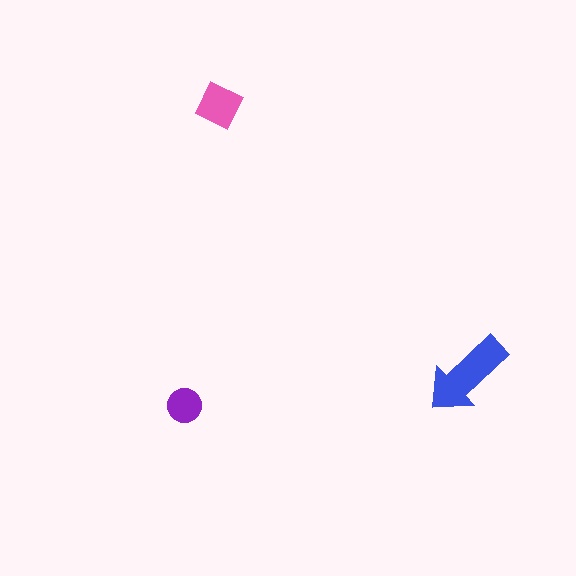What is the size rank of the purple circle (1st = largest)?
3rd.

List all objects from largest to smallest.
The blue arrow, the pink diamond, the purple circle.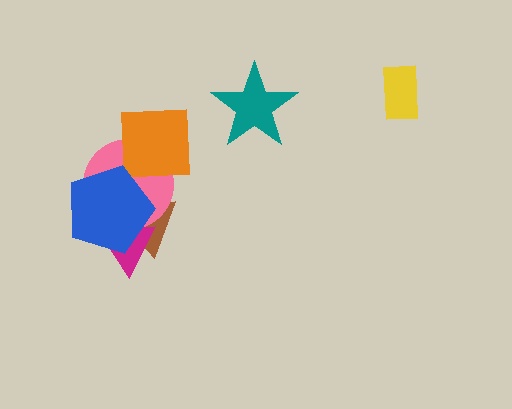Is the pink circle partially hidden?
Yes, it is partially covered by another shape.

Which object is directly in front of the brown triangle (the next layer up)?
The magenta triangle is directly in front of the brown triangle.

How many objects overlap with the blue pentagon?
4 objects overlap with the blue pentagon.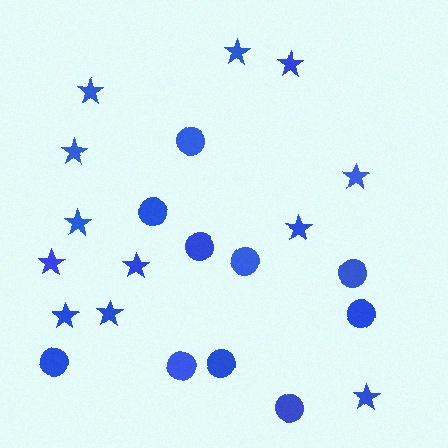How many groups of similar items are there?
There are 2 groups: one group of stars (12) and one group of circles (10).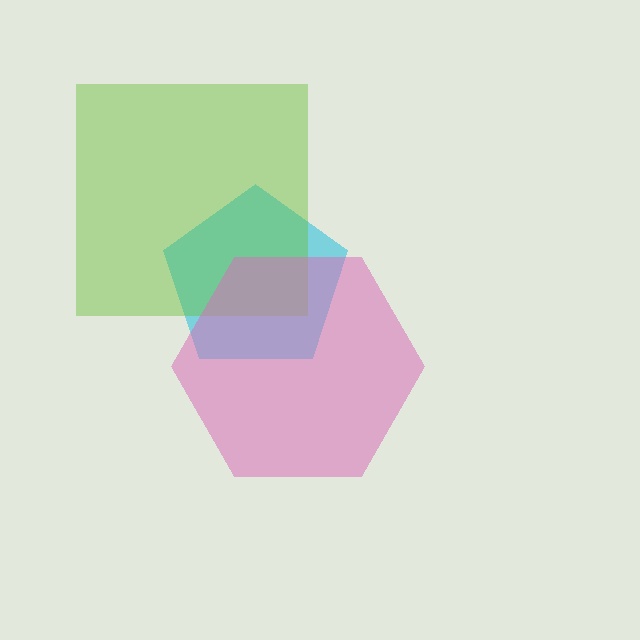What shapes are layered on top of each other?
The layered shapes are: a cyan pentagon, a lime square, a pink hexagon.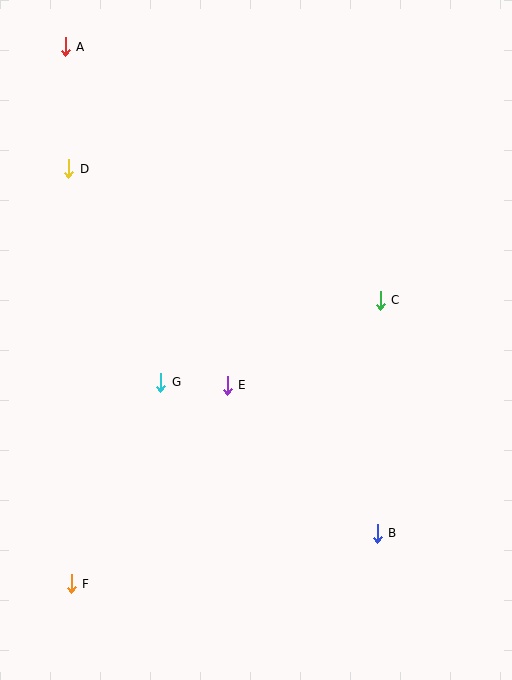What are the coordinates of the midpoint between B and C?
The midpoint between B and C is at (379, 417).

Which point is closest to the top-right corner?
Point C is closest to the top-right corner.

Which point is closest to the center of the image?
Point E at (227, 385) is closest to the center.